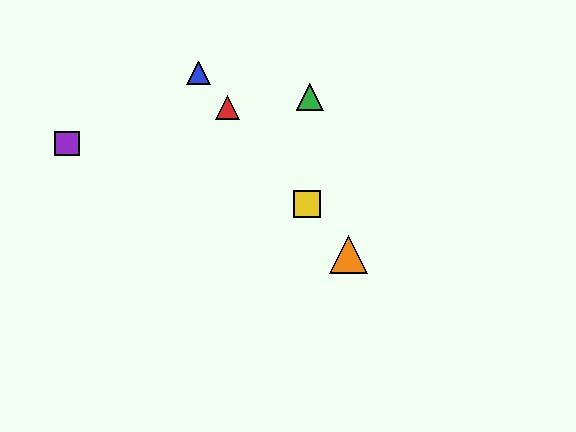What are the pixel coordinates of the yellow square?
The yellow square is at (307, 204).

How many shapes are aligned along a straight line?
4 shapes (the red triangle, the blue triangle, the yellow square, the orange triangle) are aligned along a straight line.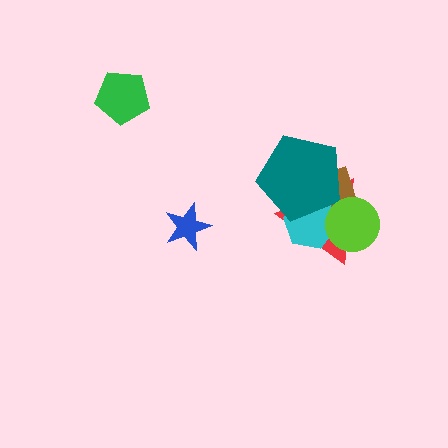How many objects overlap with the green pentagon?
0 objects overlap with the green pentagon.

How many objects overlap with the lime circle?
3 objects overlap with the lime circle.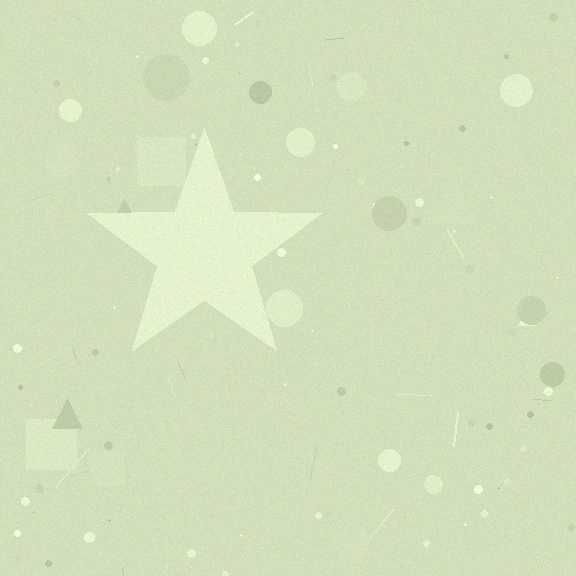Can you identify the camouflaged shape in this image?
The camouflaged shape is a star.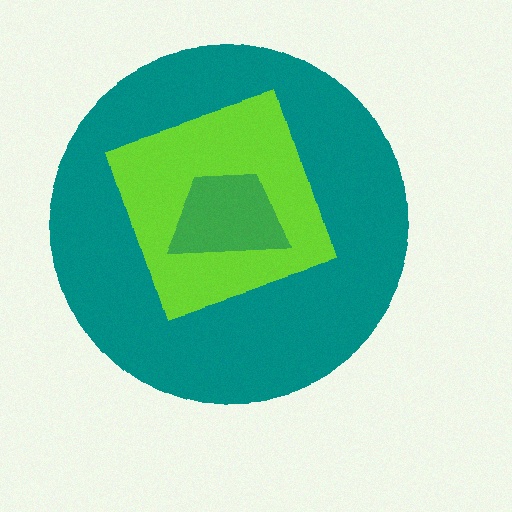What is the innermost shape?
The green trapezoid.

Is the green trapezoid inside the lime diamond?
Yes.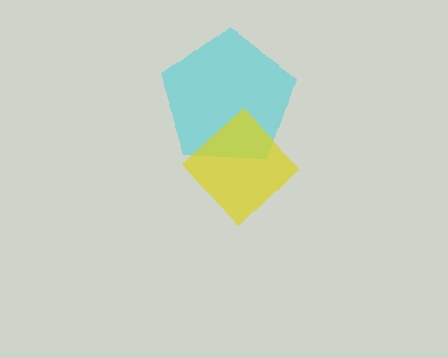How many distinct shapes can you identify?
There are 2 distinct shapes: a cyan pentagon, a yellow diamond.